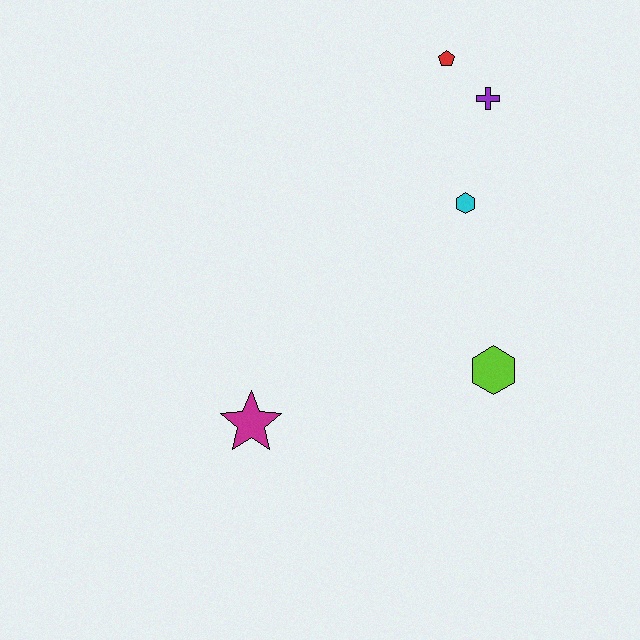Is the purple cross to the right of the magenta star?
Yes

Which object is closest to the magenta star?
The lime hexagon is closest to the magenta star.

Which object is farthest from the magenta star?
The red pentagon is farthest from the magenta star.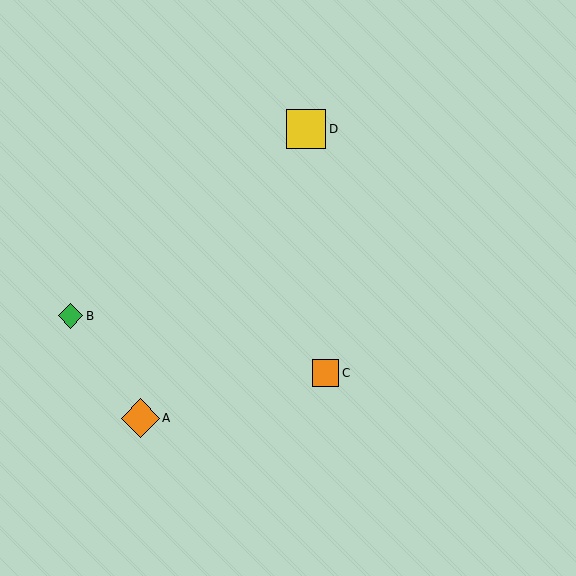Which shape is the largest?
The yellow square (labeled D) is the largest.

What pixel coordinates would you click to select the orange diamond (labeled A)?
Click at (140, 418) to select the orange diamond A.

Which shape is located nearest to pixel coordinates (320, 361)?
The orange square (labeled C) at (325, 373) is nearest to that location.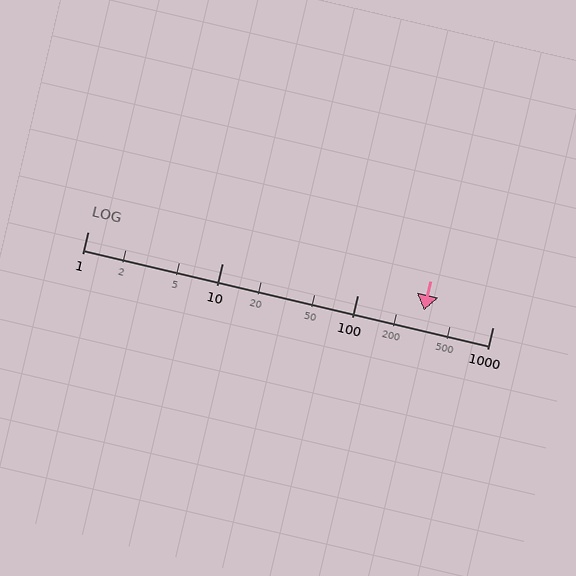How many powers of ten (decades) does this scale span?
The scale spans 3 decades, from 1 to 1000.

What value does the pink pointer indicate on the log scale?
The pointer indicates approximately 310.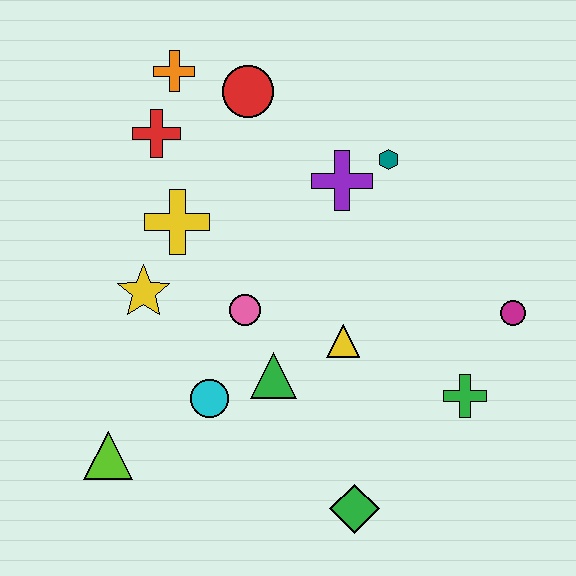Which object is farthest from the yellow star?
The magenta circle is farthest from the yellow star.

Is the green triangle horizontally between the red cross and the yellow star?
No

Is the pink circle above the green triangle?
Yes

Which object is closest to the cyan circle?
The green triangle is closest to the cyan circle.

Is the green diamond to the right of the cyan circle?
Yes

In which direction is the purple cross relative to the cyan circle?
The purple cross is above the cyan circle.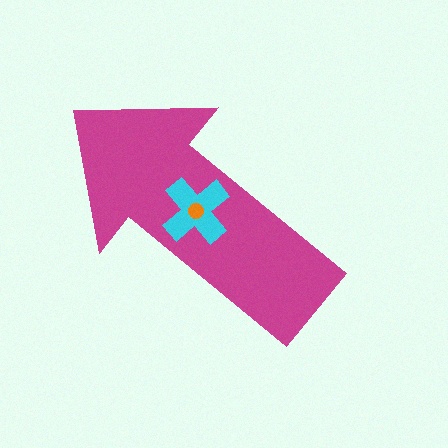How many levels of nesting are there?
3.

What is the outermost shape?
The magenta arrow.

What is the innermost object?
The orange circle.